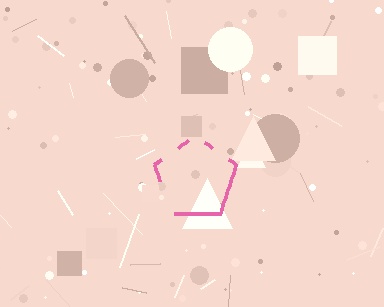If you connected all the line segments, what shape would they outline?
They would outline a pentagon.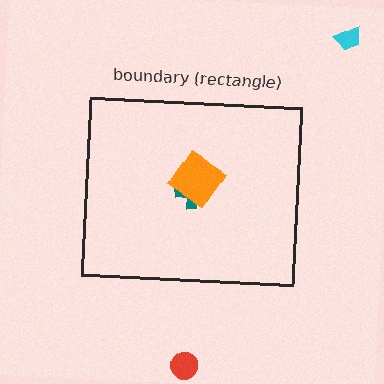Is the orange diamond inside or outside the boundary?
Inside.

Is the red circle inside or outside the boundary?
Outside.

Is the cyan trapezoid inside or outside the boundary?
Outside.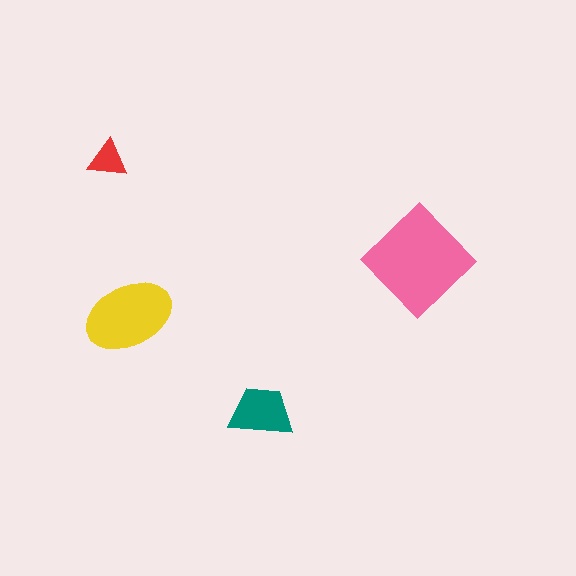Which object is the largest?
The pink diamond.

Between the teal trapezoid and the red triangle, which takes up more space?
The teal trapezoid.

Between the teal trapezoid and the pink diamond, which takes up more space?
The pink diamond.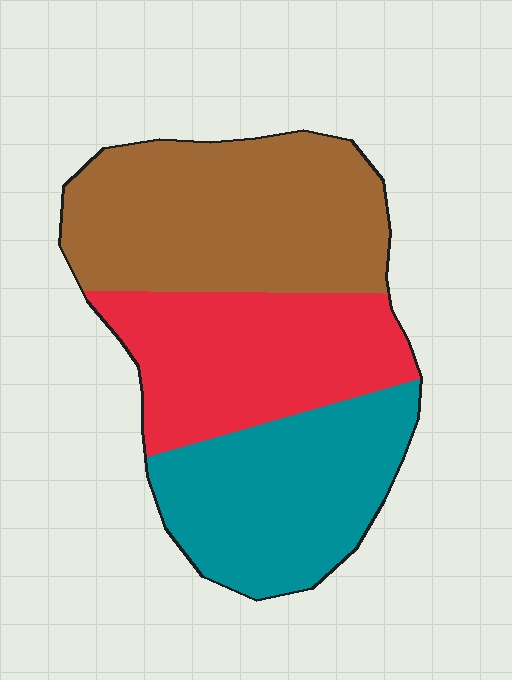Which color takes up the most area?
Brown, at roughly 40%.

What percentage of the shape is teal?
Teal takes up about one third (1/3) of the shape.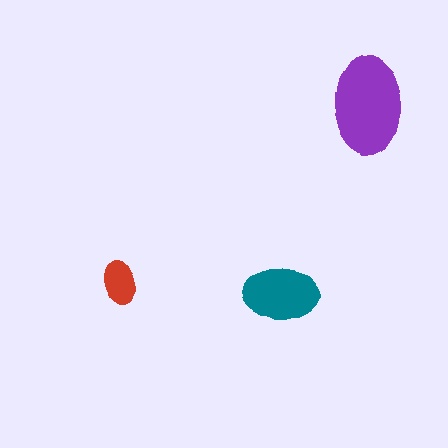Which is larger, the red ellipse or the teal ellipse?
The teal one.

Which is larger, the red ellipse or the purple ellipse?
The purple one.